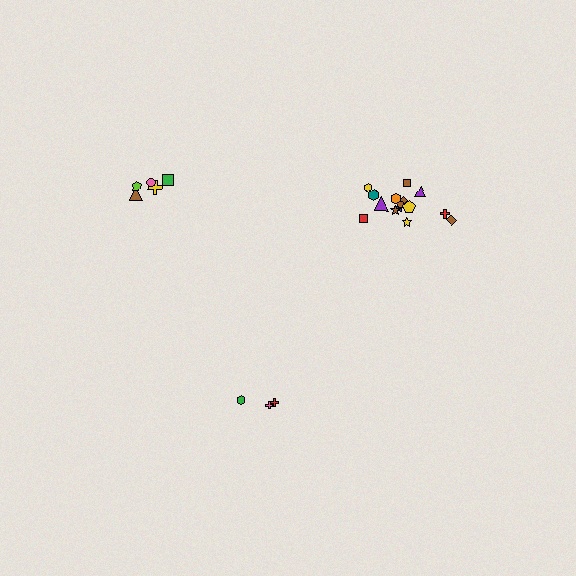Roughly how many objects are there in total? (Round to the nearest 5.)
Roughly 25 objects in total.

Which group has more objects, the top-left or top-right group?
The top-right group.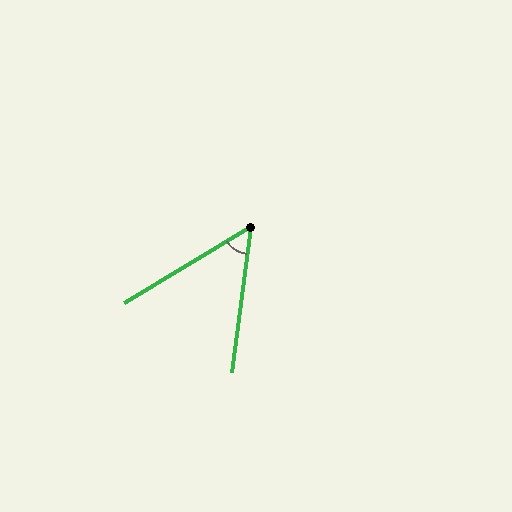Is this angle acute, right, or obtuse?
It is acute.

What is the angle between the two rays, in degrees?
Approximately 52 degrees.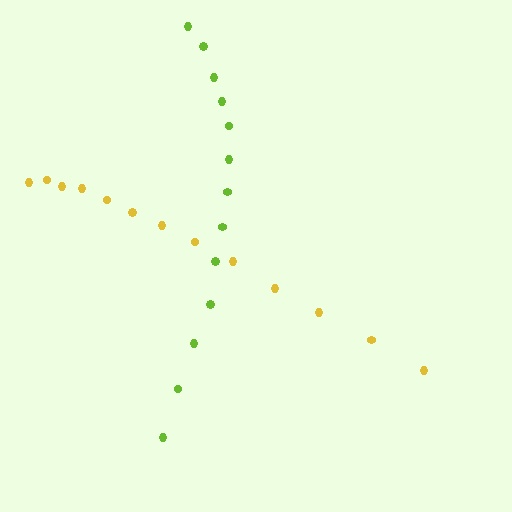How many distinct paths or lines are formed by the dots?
There are 2 distinct paths.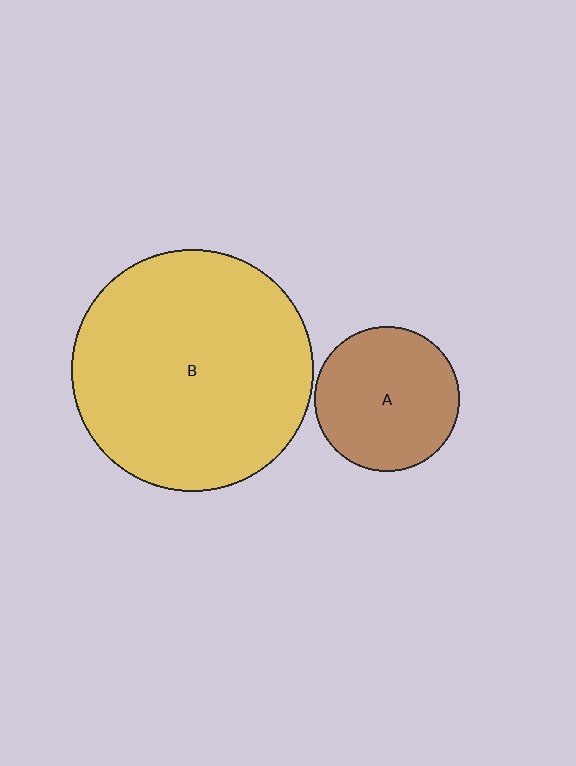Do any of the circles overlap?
No, none of the circles overlap.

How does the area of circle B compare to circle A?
Approximately 2.8 times.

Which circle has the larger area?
Circle B (yellow).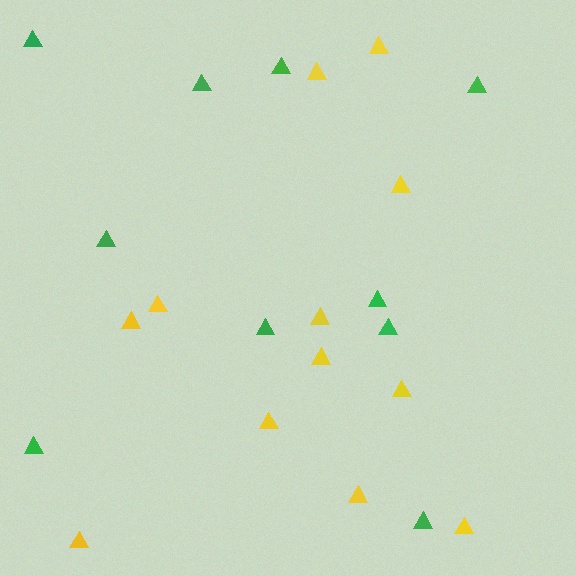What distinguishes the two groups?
There are 2 groups: one group of green triangles (10) and one group of yellow triangles (12).